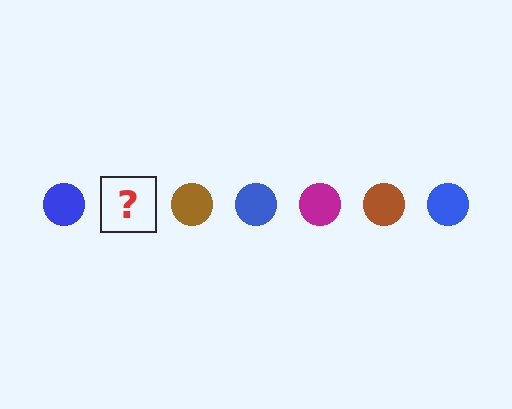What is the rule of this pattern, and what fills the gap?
The rule is that the pattern cycles through blue, magenta, brown circles. The gap should be filled with a magenta circle.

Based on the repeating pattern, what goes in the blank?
The blank should be a magenta circle.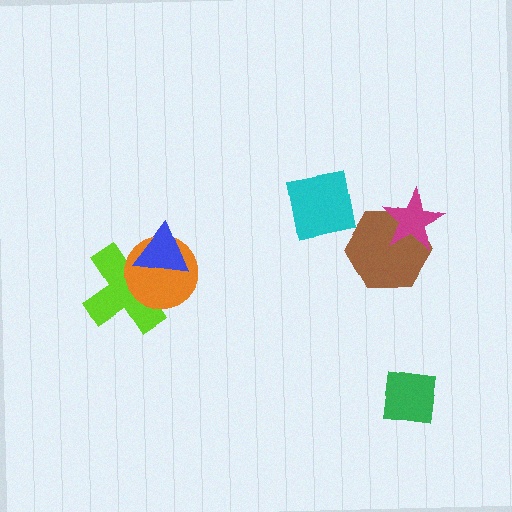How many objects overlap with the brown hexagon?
1 object overlaps with the brown hexagon.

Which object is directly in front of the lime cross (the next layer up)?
The orange circle is directly in front of the lime cross.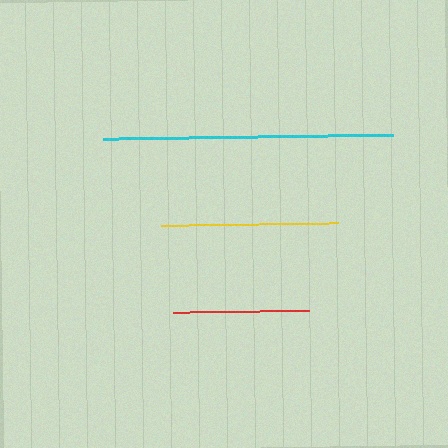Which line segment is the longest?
The cyan line is the longest at approximately 289 pixels.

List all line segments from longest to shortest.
From longest to shortest: cyan, yellow, red.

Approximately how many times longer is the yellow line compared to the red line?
The yellow line is approximately 1.3 times the length of the red line.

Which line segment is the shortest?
The red line is the shortest at approximately 137 pixels.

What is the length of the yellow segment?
The yellow segment is approximately 177 pixels long.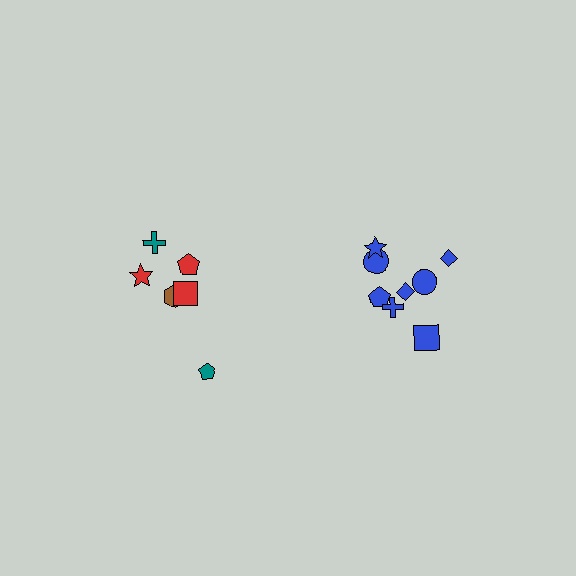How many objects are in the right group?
There are 8 objects.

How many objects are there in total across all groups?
There are 14 objects.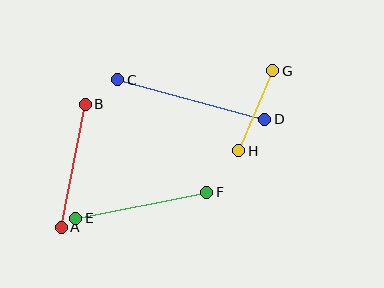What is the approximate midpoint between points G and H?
The midpoint is at approximately (256, 111) pixels.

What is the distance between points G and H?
The distance is approximately 87 pixels.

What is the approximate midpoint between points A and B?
The midpoint is at approximately (73, 166) pixels.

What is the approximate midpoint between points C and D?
The midpoint is at approximately (191, 99) pixels.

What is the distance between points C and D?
The distance is approximately 152 pixels.